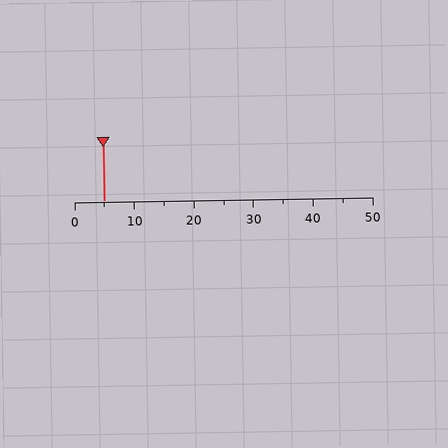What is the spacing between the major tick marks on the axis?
The major ticks are spaced 10 apart.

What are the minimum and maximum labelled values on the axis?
The axis runs from 0 to 50.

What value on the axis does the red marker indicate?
The marker indicates approximately 5.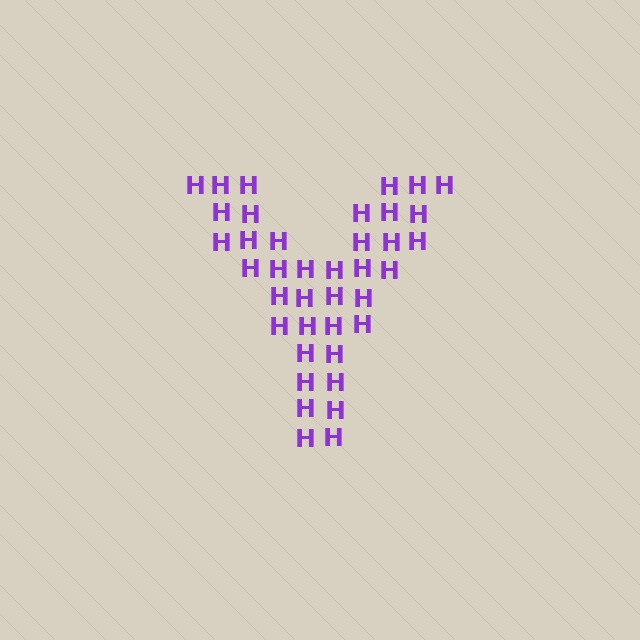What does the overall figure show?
The overall figure shows the letter Y.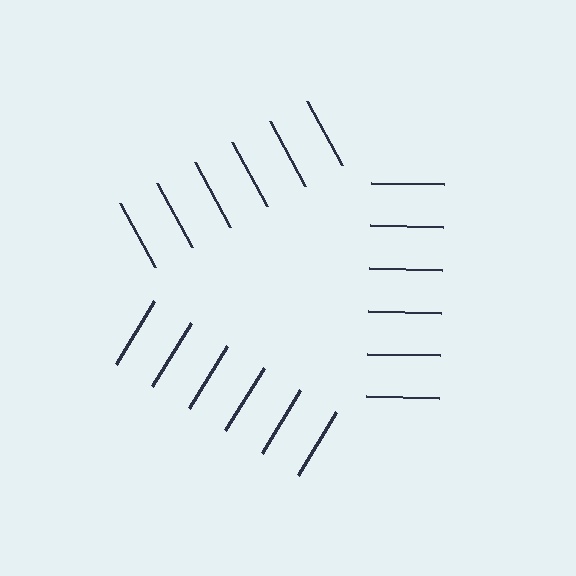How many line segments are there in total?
18 — 6 along each of the 3 edges.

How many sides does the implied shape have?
3 sides — the line-ends trace a triangle.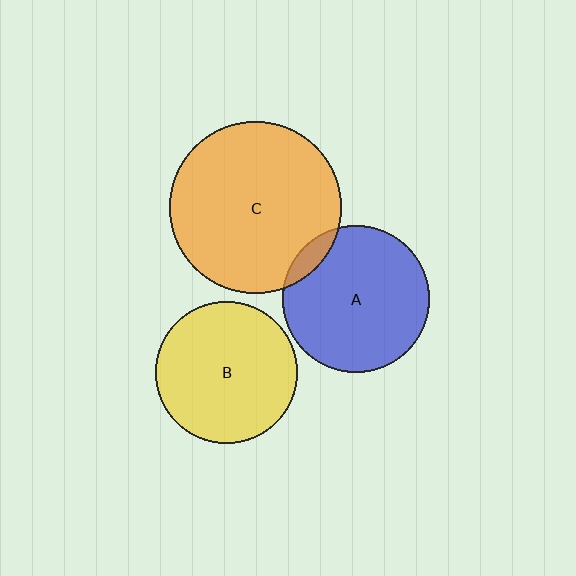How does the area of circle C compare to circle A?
Approximately 1.4 times.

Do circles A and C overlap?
Yes.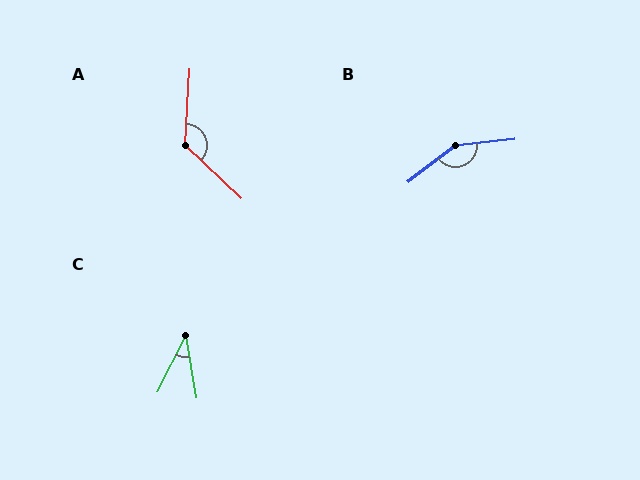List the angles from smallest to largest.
C (37°), A (130°), B (148°).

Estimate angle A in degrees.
Approximately 130 degrees.